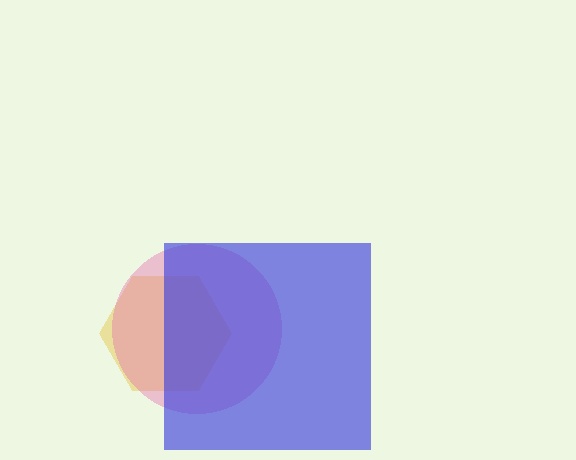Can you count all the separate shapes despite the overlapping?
Yes, there are 3 separate shapes.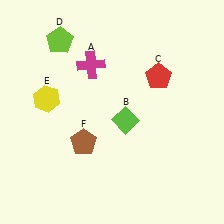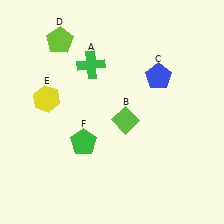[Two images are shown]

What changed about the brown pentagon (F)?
In Image 1, F is brown. In Image 2, it changed to green.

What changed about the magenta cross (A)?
In Image 1, A is magenta. In Image 2, it changed to green.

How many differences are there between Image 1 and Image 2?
There are 3 differences between the two images.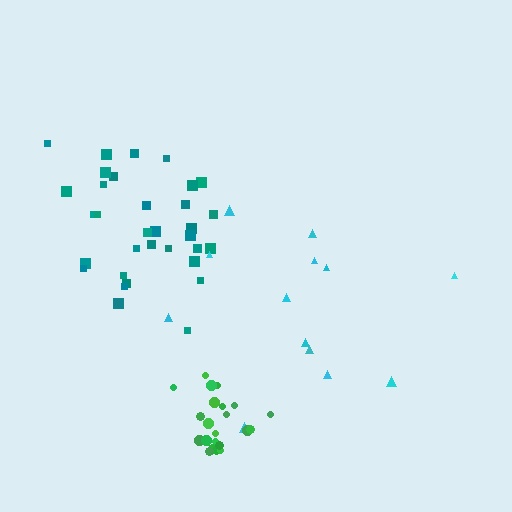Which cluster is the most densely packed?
Green.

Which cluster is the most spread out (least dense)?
Cyan.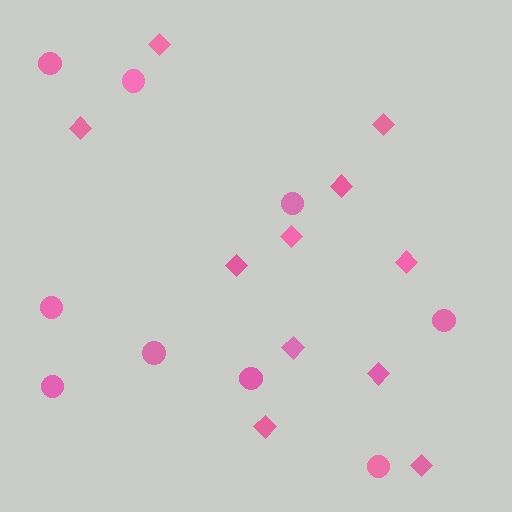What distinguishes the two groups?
There are 2 groups: one group of diamonds (11) and one group of circles (9).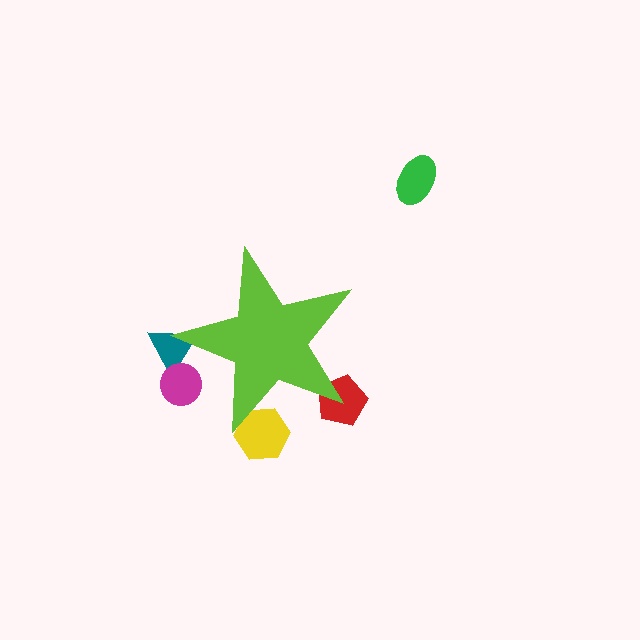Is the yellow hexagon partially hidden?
Yes, the yellow hexagon is partially hidden behind the lime star.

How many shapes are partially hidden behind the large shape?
4 shapes are partially hidden.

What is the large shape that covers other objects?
A lime star.